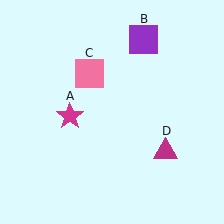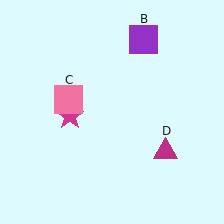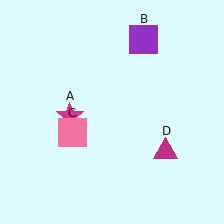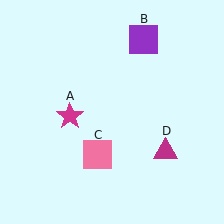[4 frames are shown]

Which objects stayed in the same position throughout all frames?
Magenta star (object A) and purple square (object B) and magenta triangle (object D) remained stationary.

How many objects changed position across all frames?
1 object changed position: pink square (object C).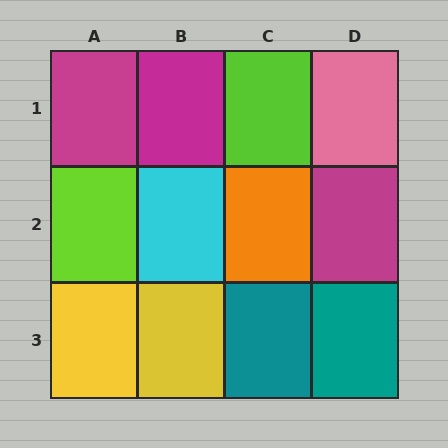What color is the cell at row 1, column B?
Magenta.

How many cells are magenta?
3 cells are magenta.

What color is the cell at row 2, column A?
Lime.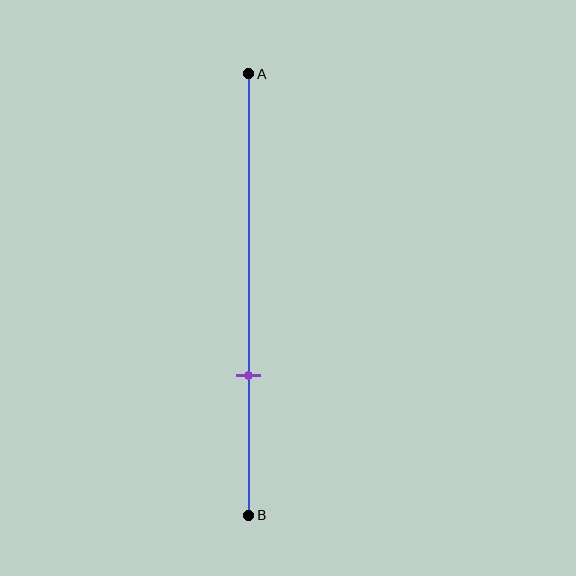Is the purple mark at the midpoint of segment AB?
No, the mark is at about 70% from A, not at the 50% midpoint.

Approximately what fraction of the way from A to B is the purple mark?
The purple mark is approximately 70% of the way from A to B.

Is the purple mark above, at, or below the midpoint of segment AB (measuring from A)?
The purple mark is below the midpoint of segment AB.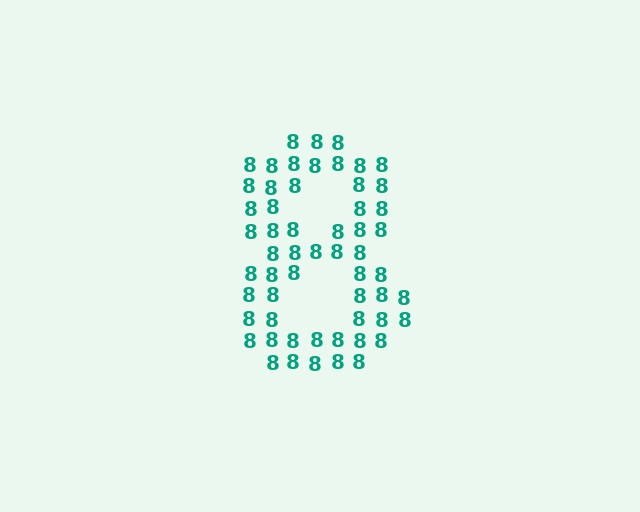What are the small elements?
The small elements are digit 8's.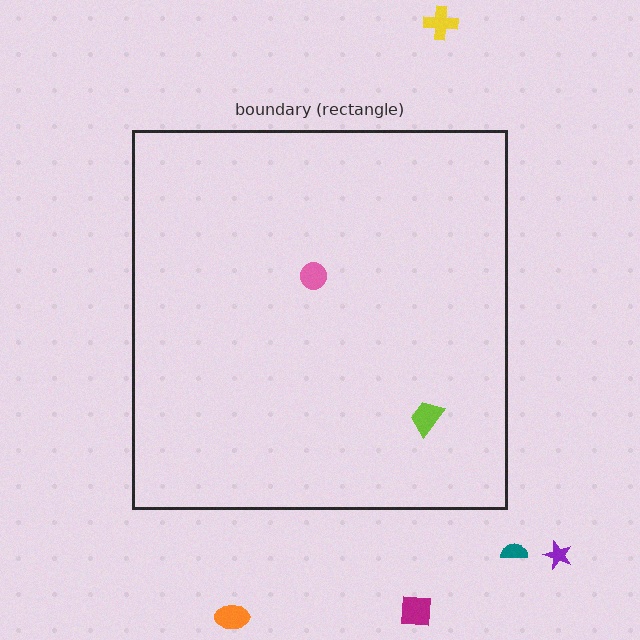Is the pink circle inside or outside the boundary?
Inside.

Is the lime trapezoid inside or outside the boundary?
Inside.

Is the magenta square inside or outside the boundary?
Outside.